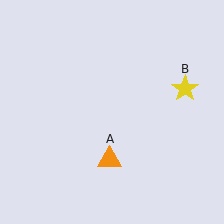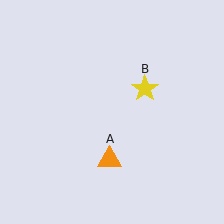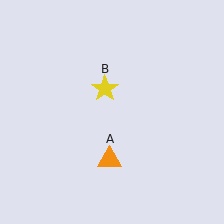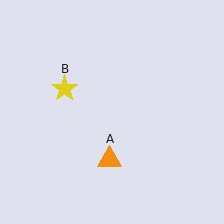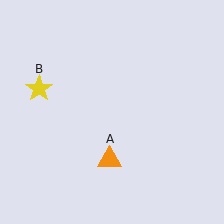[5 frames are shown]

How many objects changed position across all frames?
1 object changed position: yellow star (object B).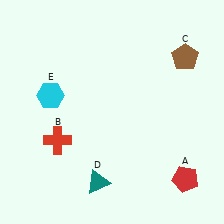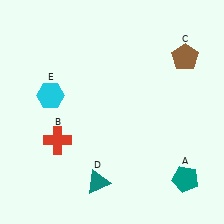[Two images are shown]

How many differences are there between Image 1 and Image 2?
There is 1 difference between the two images.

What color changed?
The pentagon (A) changed from red in Image 1 to teal in Image 2.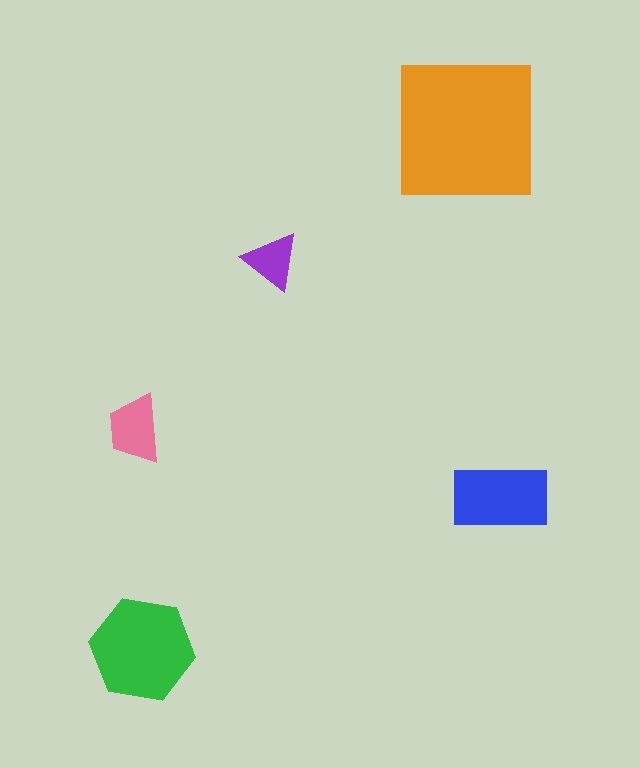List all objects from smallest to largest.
The purple triangle, the pink trapezoid, the blue rectangle, the green hexagon, the orange square.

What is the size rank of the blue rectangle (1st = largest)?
3rd.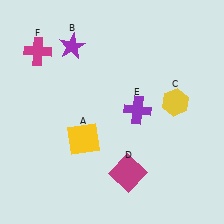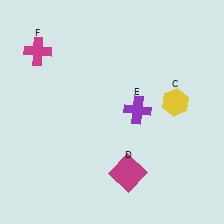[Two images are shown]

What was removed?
The yellow square (A), the purple star (B) were removed in Image 2.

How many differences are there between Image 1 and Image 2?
There are 2 differences between the two images.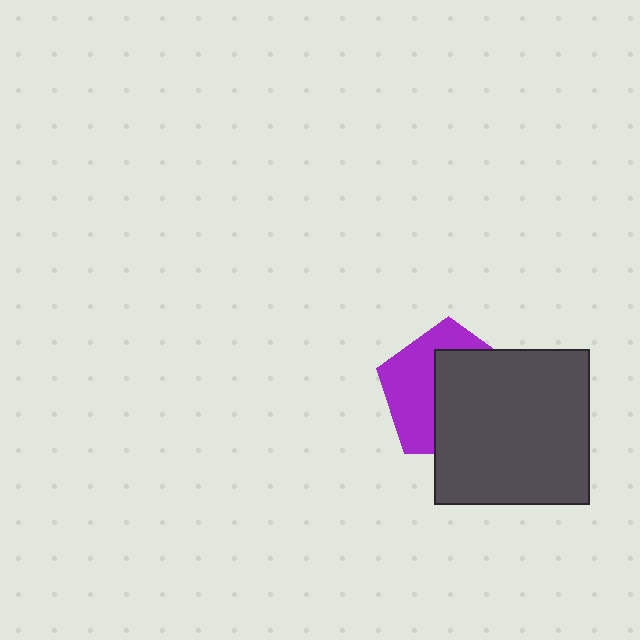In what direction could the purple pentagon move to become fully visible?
The purple pentagon could move left. That would shift it out from behind the dark gray square entirely.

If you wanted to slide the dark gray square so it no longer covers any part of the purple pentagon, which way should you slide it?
Slide it right — that is the most direct way to separate the two shapes.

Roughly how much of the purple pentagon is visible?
A small part of it is visible (roughly 44%).